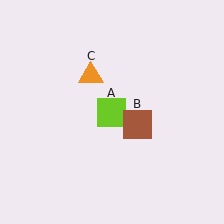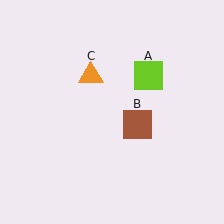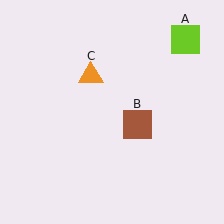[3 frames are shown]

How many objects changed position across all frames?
1 object changed position: lime square (object A).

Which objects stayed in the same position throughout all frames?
Brown square (object B) and orange triangle (object C) remained stationary.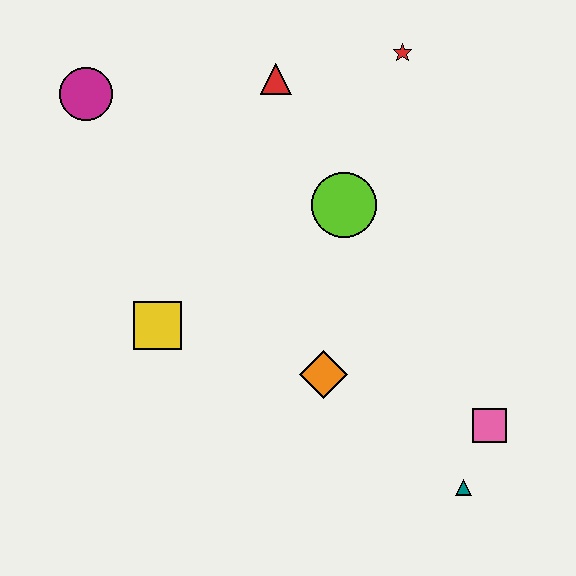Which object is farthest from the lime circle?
The teal triangle is farthest from the lime circle.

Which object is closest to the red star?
The red triangle is closest to the red star.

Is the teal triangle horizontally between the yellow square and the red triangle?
No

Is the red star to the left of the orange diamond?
No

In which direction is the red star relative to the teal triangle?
The red star is above the teal triangle.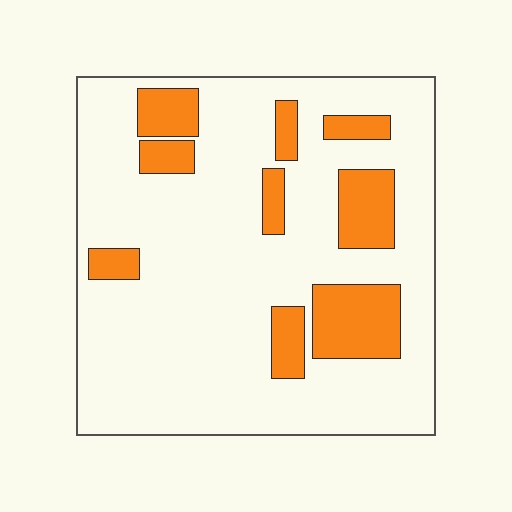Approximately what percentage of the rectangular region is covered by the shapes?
Approximately 20%.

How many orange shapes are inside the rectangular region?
9.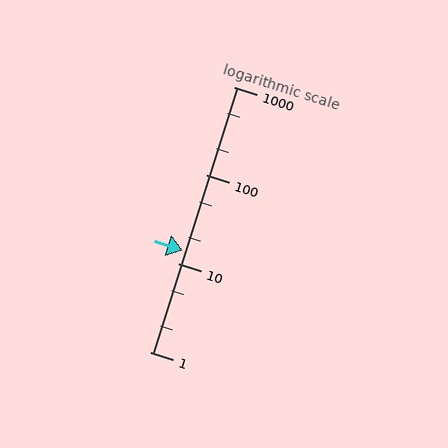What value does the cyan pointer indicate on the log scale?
The pointer indicates approximately 14.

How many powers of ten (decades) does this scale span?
The scale spans 3 decades, from 1 to 1000.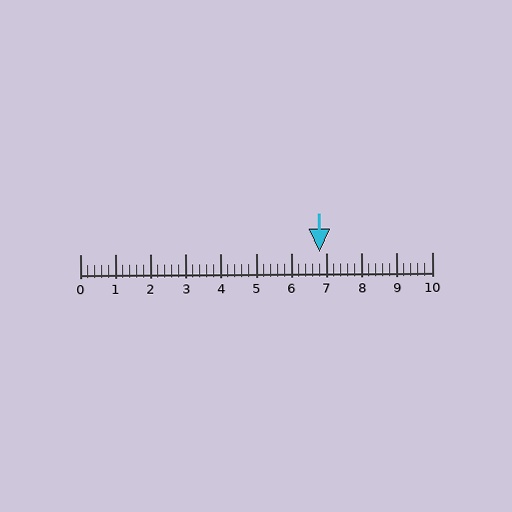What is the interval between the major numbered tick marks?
The major tick marks are spaced 1 units apart.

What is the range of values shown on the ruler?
The ruler shows values from 0 to 10.